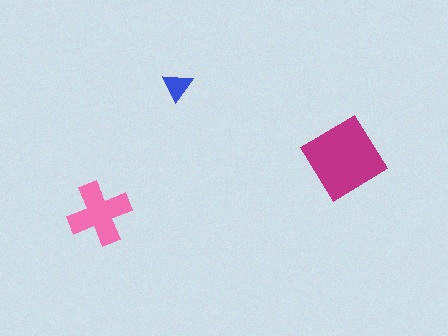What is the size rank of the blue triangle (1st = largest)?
3rd.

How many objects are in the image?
There are 3 objects in the image.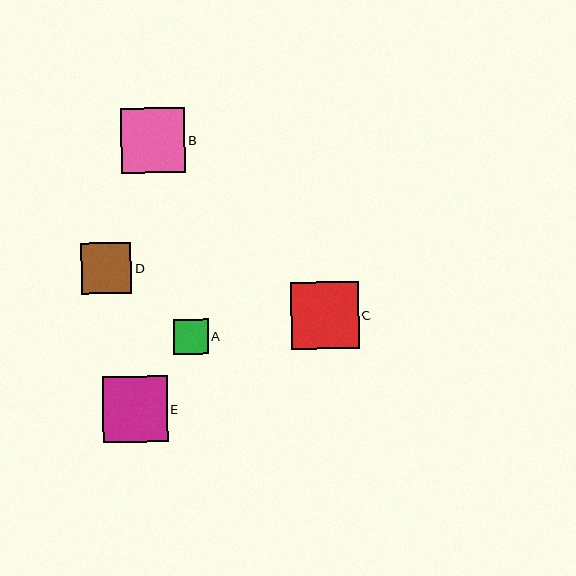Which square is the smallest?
Square A is the smallest with a size of approximately 35 pixels.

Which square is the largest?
Square C is the largest with a size of approximately 67 pixels.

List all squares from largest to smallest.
From largest to smallest: C, E, B, D, A.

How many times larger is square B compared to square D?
Square B is approximately 1.3 times the size of square D.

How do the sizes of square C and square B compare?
Square C and square B are approximately the same size.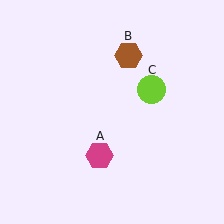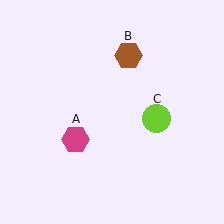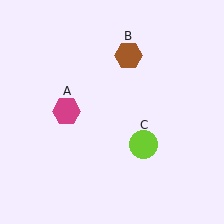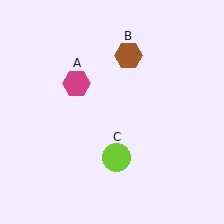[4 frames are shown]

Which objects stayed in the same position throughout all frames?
Brown hexagon (object B) remained stationary.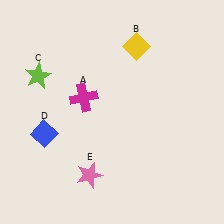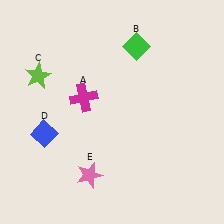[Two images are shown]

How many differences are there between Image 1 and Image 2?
There is 1 difference between the two images.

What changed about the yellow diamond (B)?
In Image 1, B is yellow. In Image 2, it changed to green.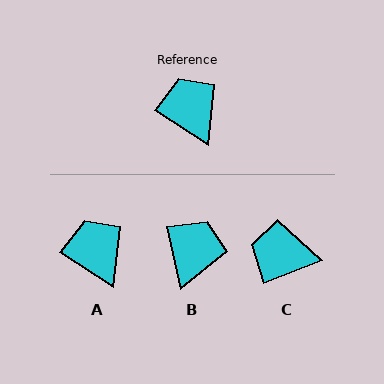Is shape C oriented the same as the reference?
No, it is off by about 54 degrees.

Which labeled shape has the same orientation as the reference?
A.